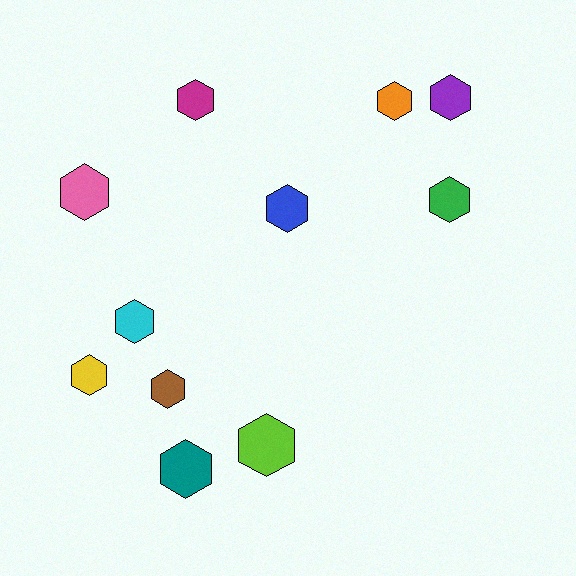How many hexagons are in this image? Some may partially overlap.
There are 11 hexagons.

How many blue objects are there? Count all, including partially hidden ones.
There is 1 blue object.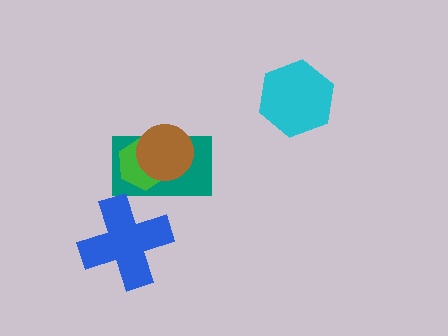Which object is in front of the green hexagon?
The brown circle is in front of the green hexagon.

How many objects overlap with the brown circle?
2 objects overlap with the brown circle.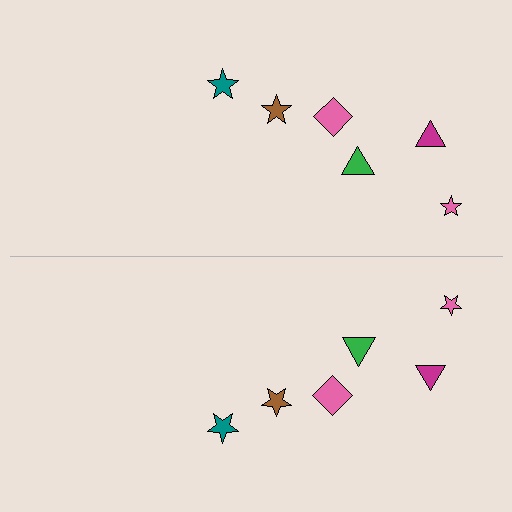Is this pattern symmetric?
Yes, this pattern has bilateral (reflection) symmetry.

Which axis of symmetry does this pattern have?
The pattern has a horizontal axis of symmetry running through the center of the image.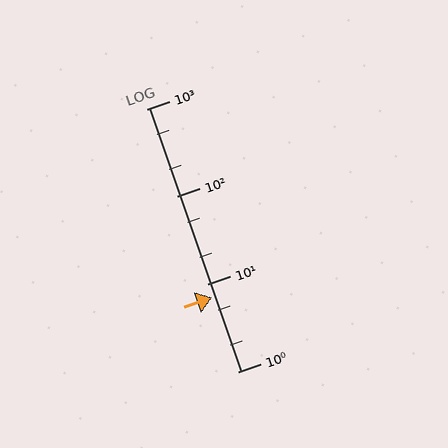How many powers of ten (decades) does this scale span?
The scale spans 3 decades, from 1 to 1000.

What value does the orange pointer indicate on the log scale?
The pointer indicates approximately 7.1.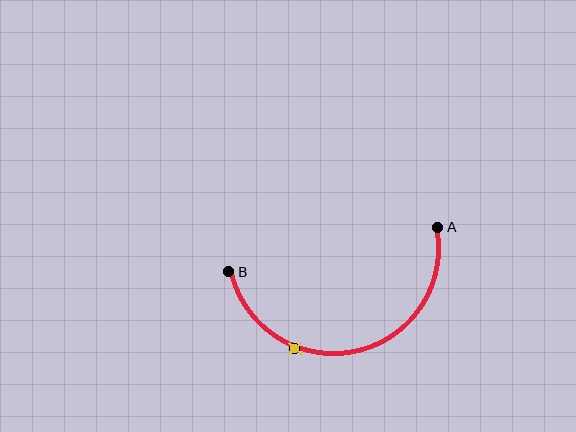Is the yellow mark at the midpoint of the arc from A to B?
No. The yellow mark lies on the arc but is closer to endpoint B. The arc midpoint would be at the point on the curve equidistant along the arc from both A and B.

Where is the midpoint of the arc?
The arc midpoint is the point on the curve farthest from the straight line joining A and B. It sits below that line.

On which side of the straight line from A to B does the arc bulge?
The arc bulges below the straight line connecting A and B.